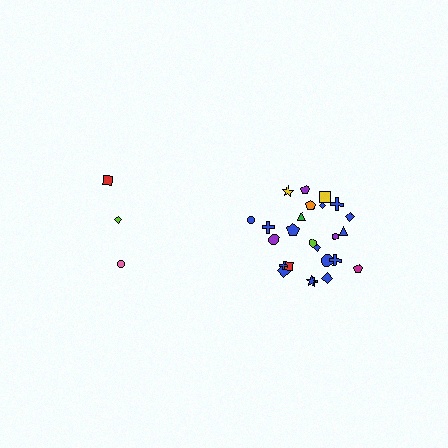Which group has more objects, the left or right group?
The right group.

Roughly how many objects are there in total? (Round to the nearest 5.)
Roughly 30 objects in total.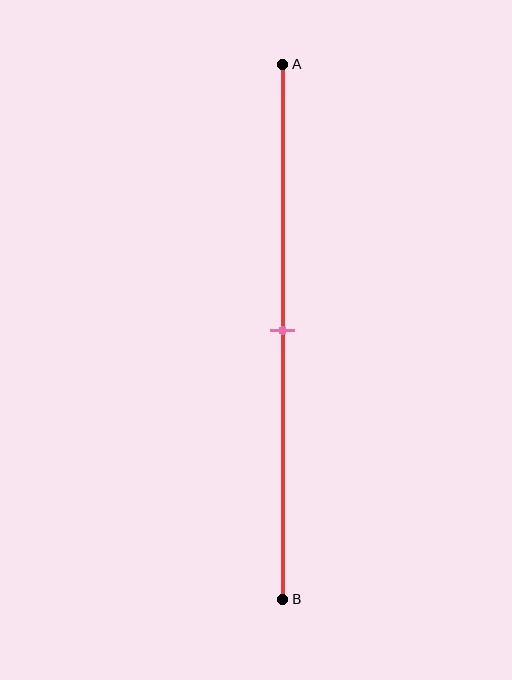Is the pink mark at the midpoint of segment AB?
Yes, the mark is approximately at the midpoint.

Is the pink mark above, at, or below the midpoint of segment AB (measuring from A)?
The pink mark is approximately at the midpoint of segment AB.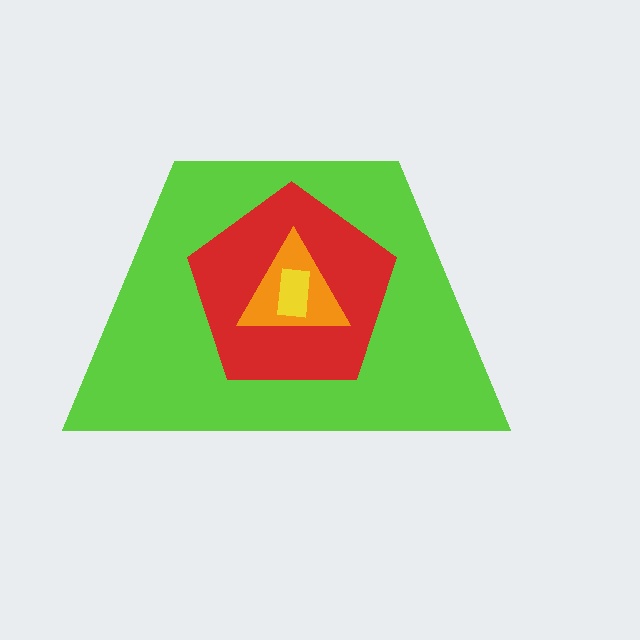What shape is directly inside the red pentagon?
The orange triangle.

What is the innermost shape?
The yellow rectangle.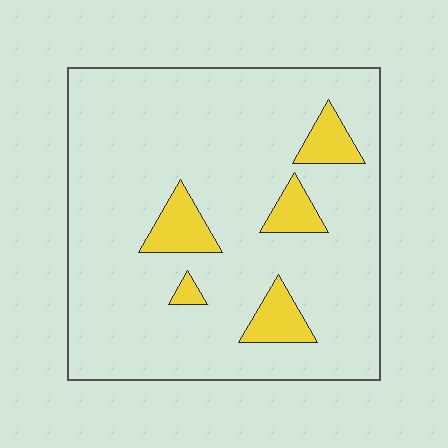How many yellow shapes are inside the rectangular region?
5.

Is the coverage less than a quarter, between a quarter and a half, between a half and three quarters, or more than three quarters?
Less than a quarter.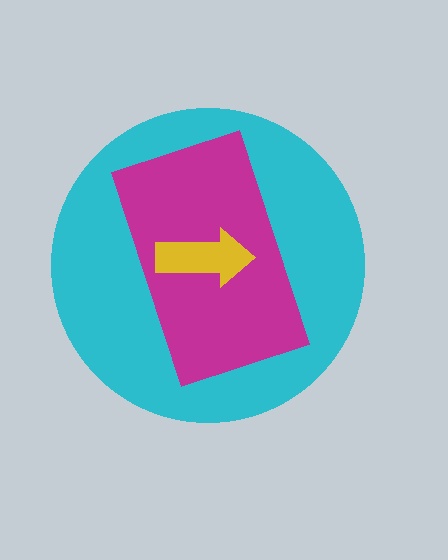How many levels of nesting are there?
3.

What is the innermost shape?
The yellow arrow.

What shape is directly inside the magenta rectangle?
The yellow arrow.